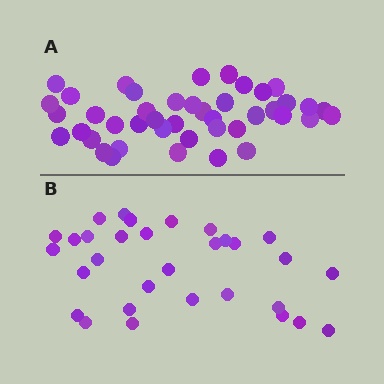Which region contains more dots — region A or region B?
Region A (the top region) has more dots.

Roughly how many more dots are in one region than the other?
Region A has roughly 12 or so more dots than region B.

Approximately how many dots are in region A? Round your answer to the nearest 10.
About 40 dots. (The exact count is 43, which rounds to 40.)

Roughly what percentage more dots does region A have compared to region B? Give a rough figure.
About 40% more.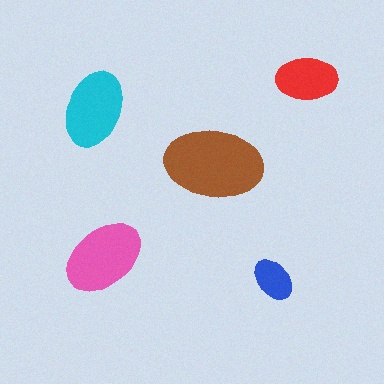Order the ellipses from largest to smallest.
the brown one, the pink one, the cyan one, the red one, the blue one.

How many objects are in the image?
There are 5 objects in the image.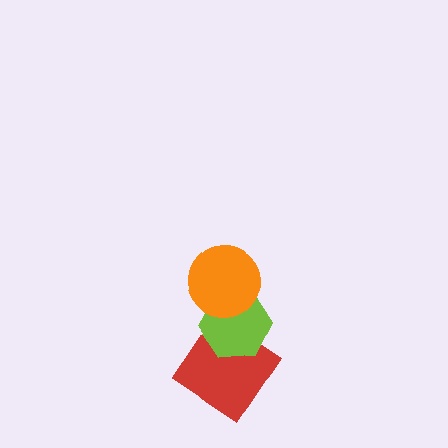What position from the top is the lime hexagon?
The lime hexagon is 2nd from the top.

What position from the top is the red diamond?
The red diamond is 3rd from the top.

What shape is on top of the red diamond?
The lime hexagon is on top of the red diamond.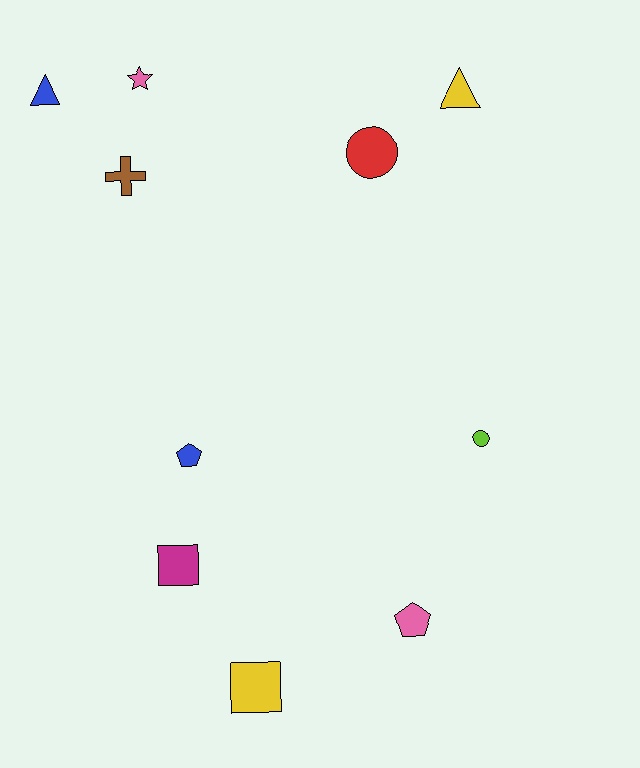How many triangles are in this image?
There are 2 triangles.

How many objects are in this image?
There are 10 objects.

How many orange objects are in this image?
There are no orange objects.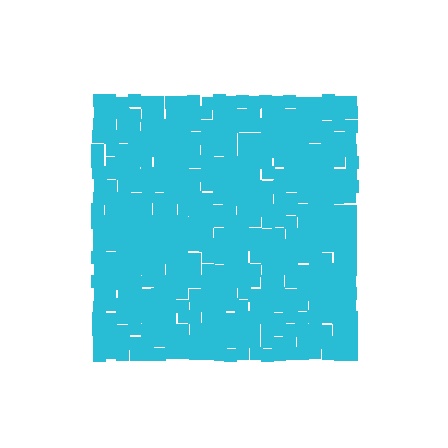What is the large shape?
The large shape is a square.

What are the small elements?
The small elements are squares.